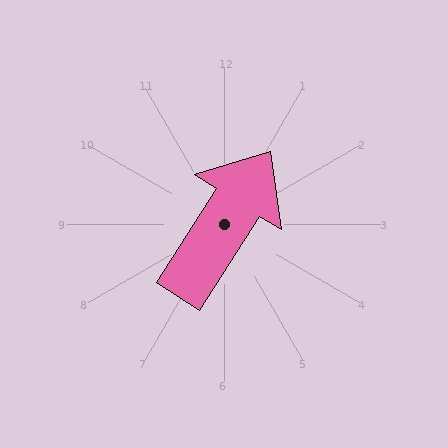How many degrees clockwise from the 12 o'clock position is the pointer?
Approximately 32 degrees.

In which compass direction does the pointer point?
Northeast.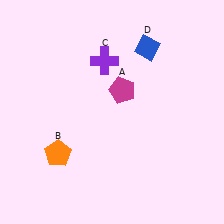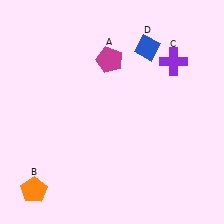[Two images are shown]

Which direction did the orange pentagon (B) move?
The orange pentagon (B) moved down.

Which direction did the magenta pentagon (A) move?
The magenta pentagon (A) moved up.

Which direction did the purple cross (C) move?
The purple cross (C) moved right.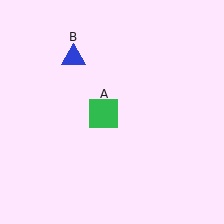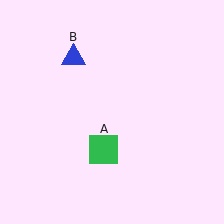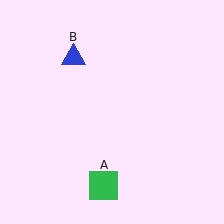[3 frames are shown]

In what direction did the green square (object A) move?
The green square (object A) moved down.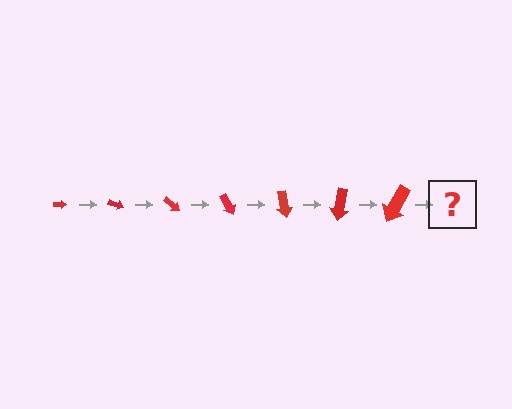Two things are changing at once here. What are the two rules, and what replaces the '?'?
The two rules are that the arrow grows larger each step and it rotates 20 degrees each step. The '?' should be an arrow, larger than the previous one and rotated 140 degrees from the start.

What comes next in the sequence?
The next element should be an arrow, larger than the previous one and rotated 140 degrees from the start.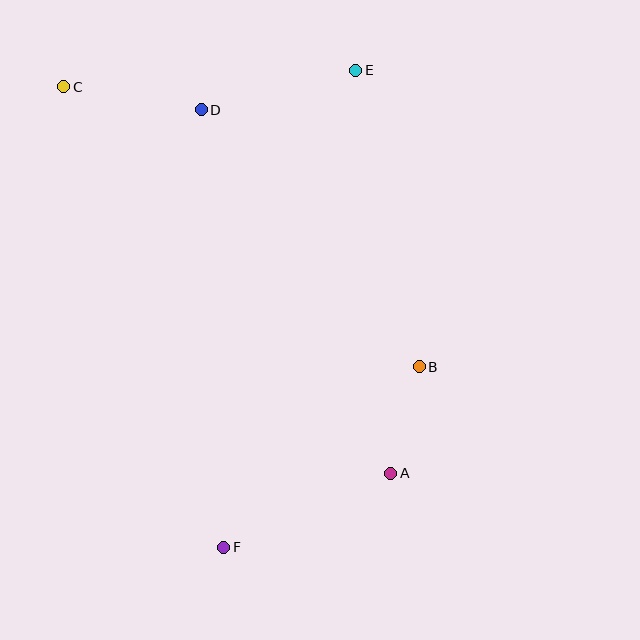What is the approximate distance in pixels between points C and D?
The distance between C and D is approximately 140 pixels.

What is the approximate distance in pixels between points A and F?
The distance between A and F is approximately 183 pixels.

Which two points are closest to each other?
Points A and B are closest to each other.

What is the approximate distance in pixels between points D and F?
The distance between D and F is approximately 438 pixels.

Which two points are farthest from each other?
Points A and C are farthest from each other.